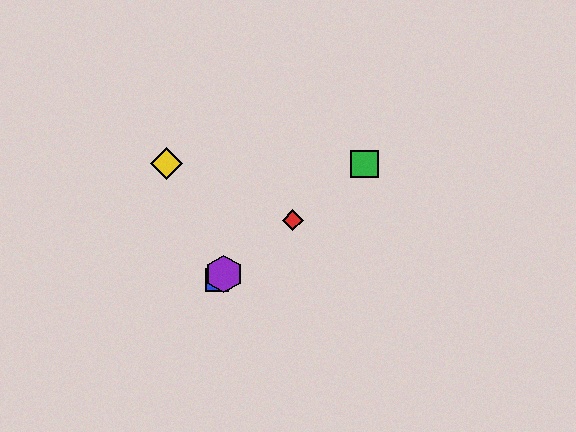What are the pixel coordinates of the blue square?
The blue square is at (217, 280).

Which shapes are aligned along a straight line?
The red diamond, the blue square, the green square, the purple hexagon are aligned along a straight line.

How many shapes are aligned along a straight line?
4 shapes (the red diamond, the blue square, the green square, the purple hexagon) are aligned along a straight line.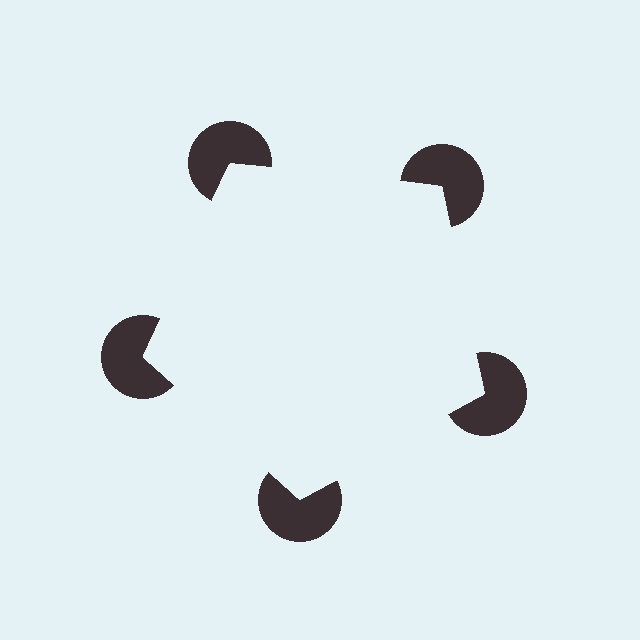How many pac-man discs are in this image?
There are 5 — one at each vertex of the illusory pentagon.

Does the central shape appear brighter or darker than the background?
It typically appears slightly brighter than the background, even though no actual brightness change is drawn.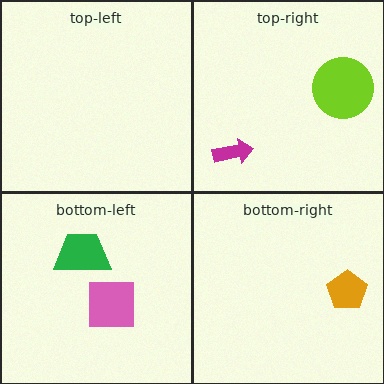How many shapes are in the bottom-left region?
2.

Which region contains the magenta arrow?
The top-right region.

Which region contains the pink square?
The bottom-left region.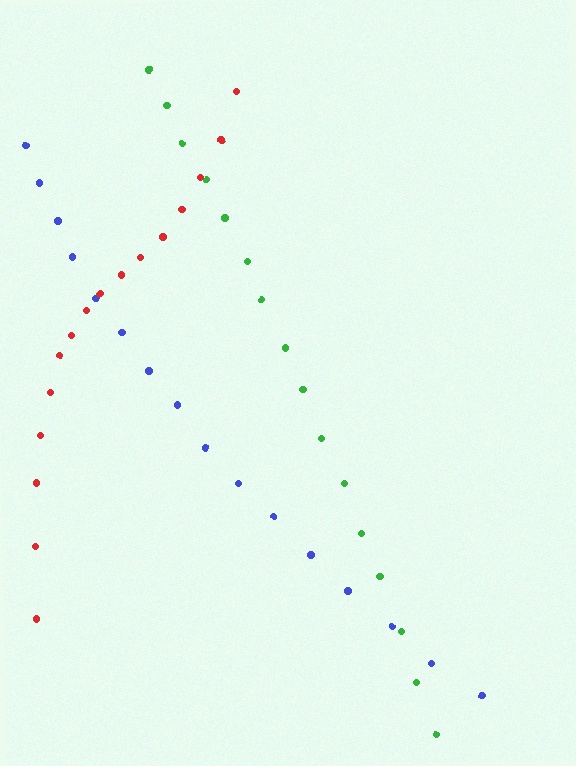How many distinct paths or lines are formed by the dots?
There are 3 distinct paths.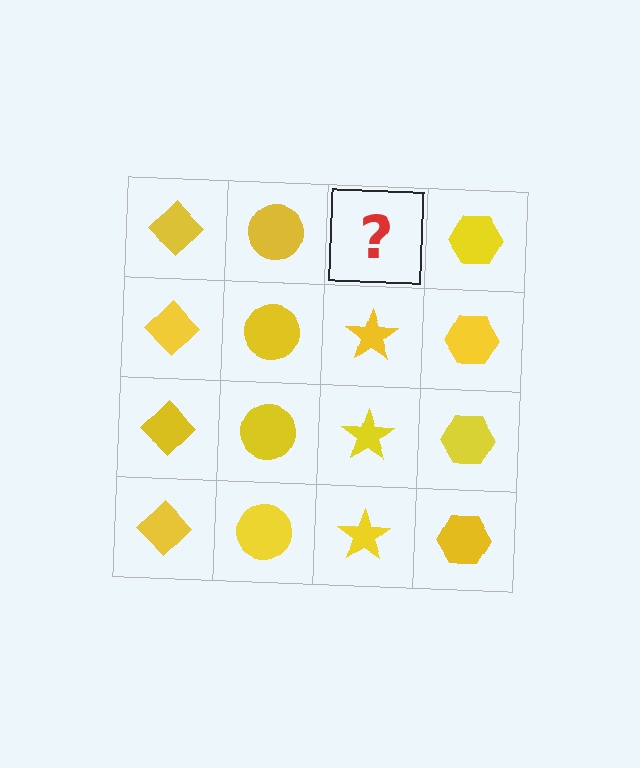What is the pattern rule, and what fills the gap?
The rule is that each column has a consistent shape. The gap should be filled with a yellow star.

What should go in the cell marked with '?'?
The missing cell should contain a yellow star.